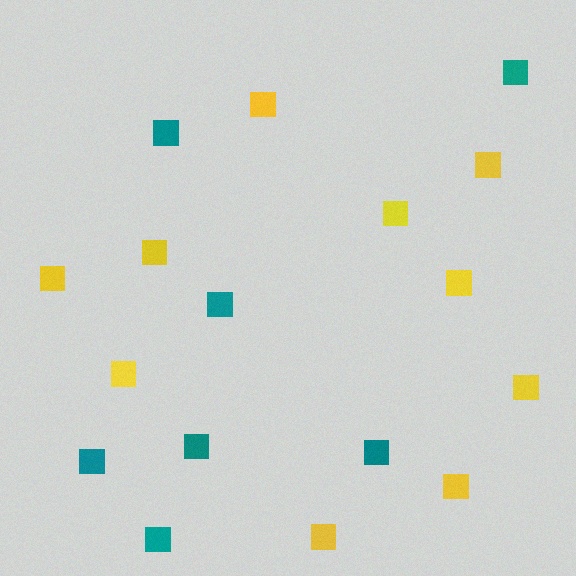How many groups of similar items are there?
There are 2 groups: one group of yellow squares (10) and one group of teal squares (7).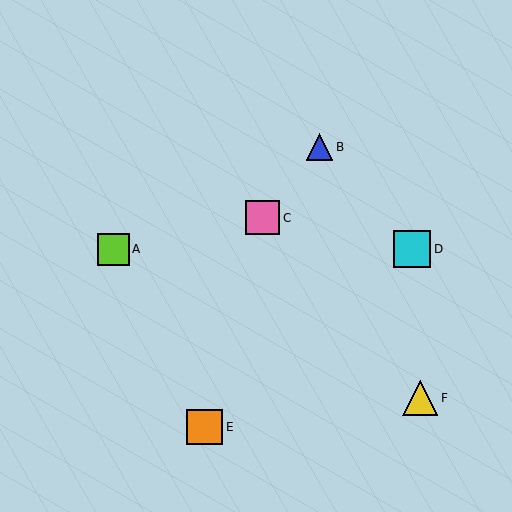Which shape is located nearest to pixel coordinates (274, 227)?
The pink square (labeled C) at (263, 218) is nearest to that location.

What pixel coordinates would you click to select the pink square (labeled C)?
Click at (263, 218) to select the pink square C.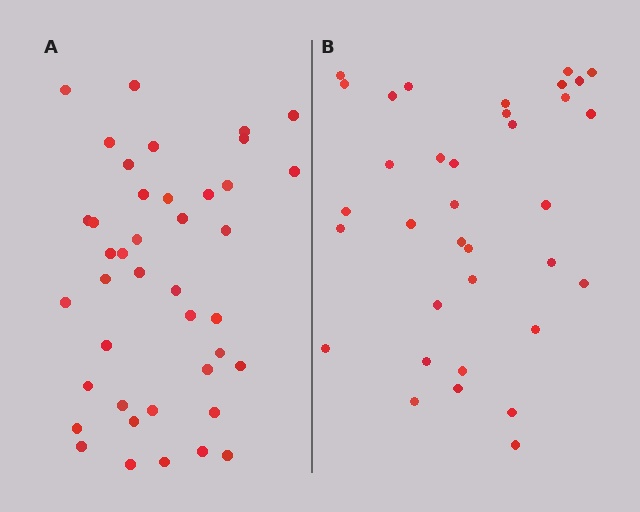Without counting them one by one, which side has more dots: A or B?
Region A (the left region) has more dots.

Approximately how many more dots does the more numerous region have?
Region A has about 6 more dots than region B.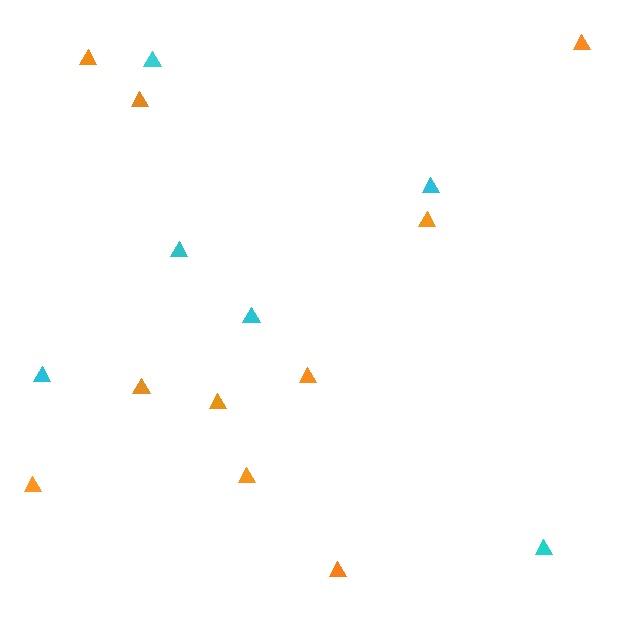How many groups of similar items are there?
There are 2 groups: one group of orange triangles (10) and one group of cyan triangles (6).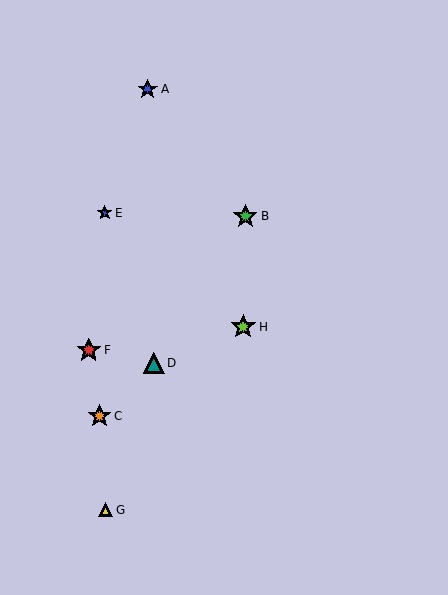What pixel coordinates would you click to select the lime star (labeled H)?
Click at (243, 327) to select the lime star H.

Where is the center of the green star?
The center of the green star is at (245, 216).